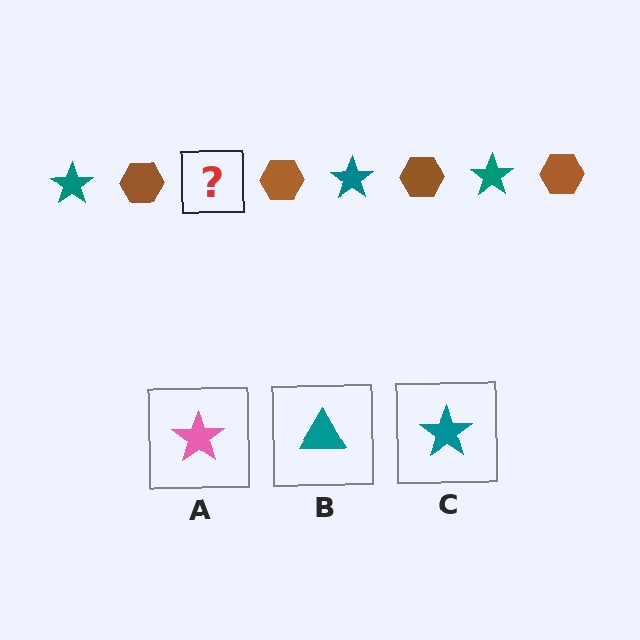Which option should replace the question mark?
Option C.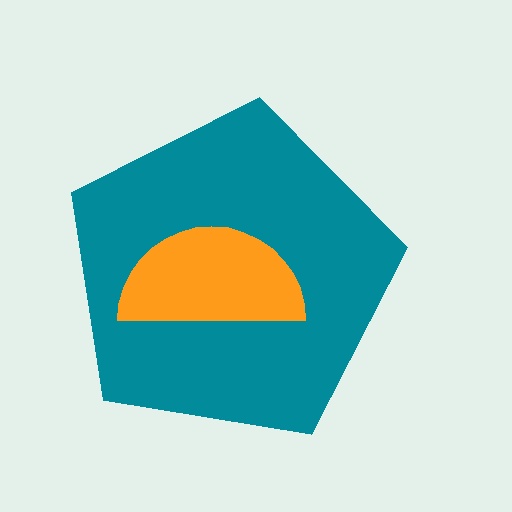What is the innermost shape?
The orange semicircle.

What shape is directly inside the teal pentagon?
The orange semicircle.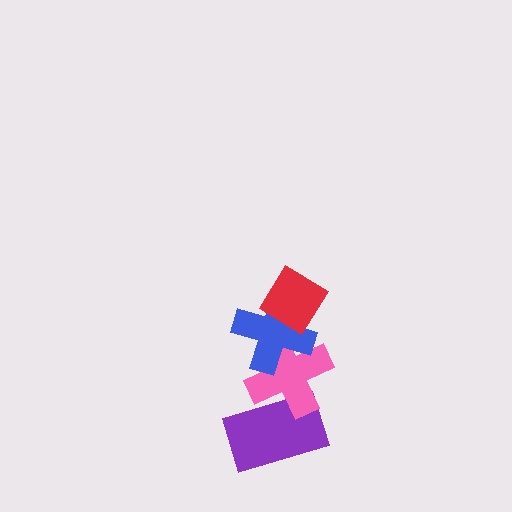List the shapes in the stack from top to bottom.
From top to bottom: the red diamond, the blue cross, the pink cross, the purple rectangle.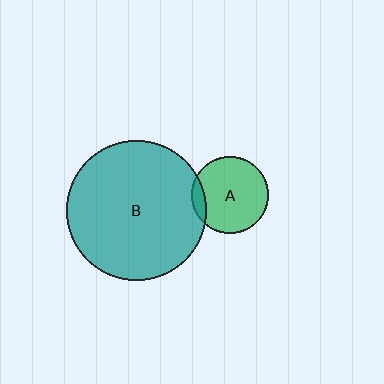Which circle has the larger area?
Circle B (teal).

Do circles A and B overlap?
Yes.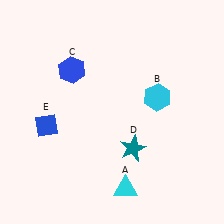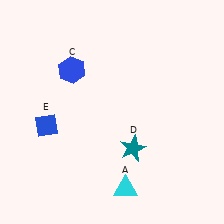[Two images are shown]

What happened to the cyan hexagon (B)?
The cyan hexagon (B) was removed in Image 2. It was in the top-right area of Image 1.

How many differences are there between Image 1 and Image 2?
There is 1 difference between the two images.